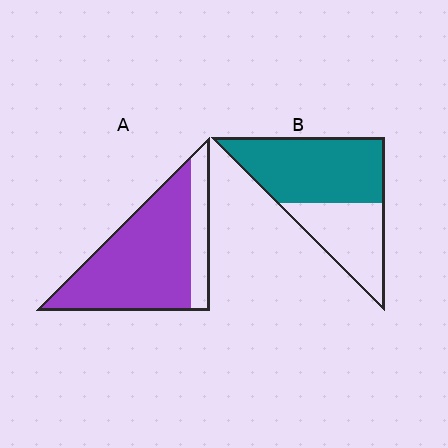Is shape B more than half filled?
Yes.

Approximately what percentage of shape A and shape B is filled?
A is approximately 80% and B is approximately 60%.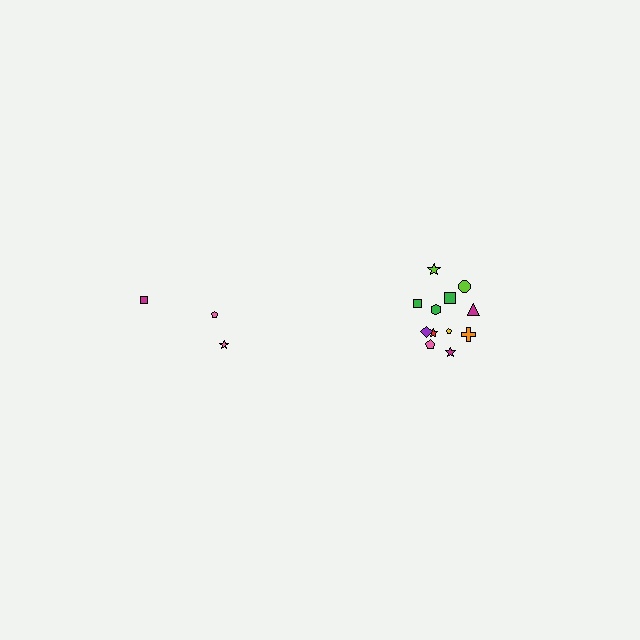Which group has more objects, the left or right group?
The right group.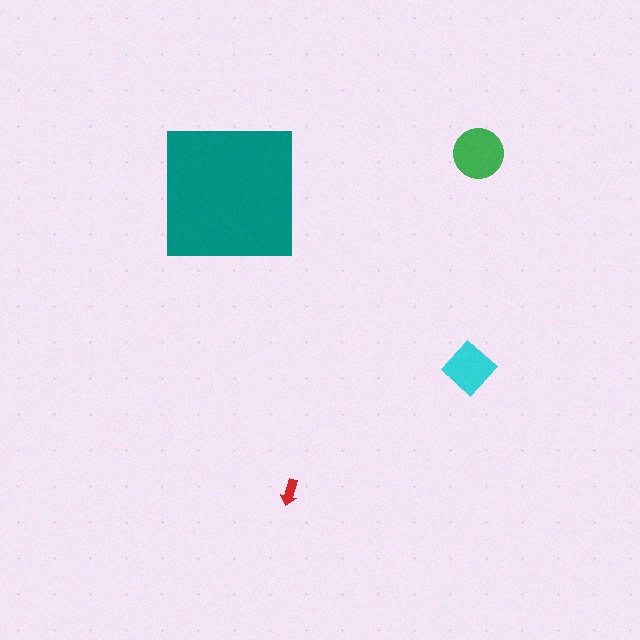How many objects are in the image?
There are 4 objects in the image.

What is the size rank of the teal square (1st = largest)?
1st.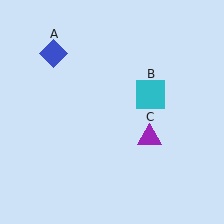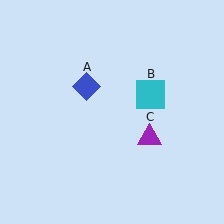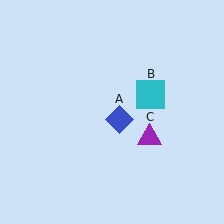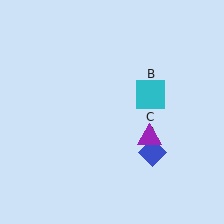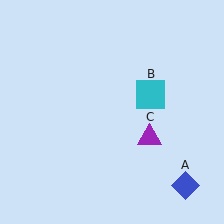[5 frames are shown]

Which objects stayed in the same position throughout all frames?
Cyan square (object B) and purple triangle (object C) remained stationary.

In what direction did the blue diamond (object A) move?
The blue diamond (object A) moved down and to the right.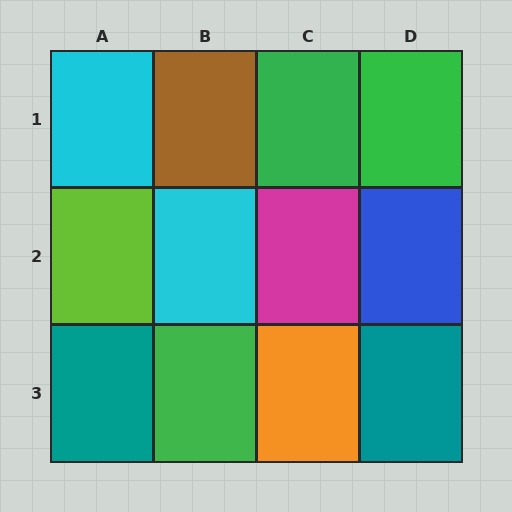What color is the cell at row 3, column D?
Teal.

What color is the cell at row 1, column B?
Brown.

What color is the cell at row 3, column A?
Teal.